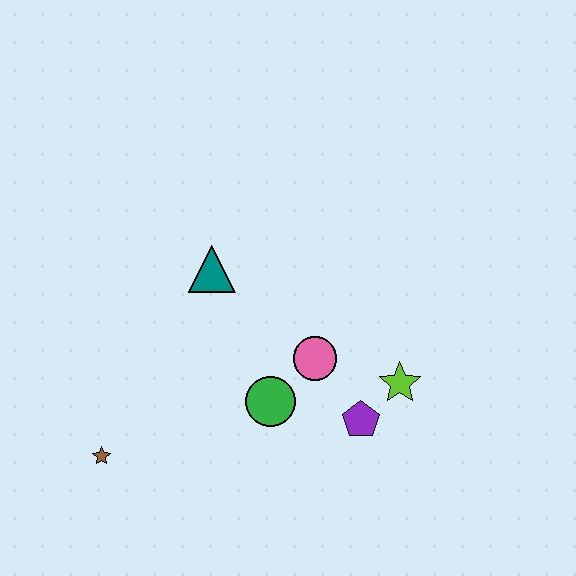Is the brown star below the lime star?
Yes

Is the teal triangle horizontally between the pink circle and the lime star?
No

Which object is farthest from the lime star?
The brown star is farthest from the lime star.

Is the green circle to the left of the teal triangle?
No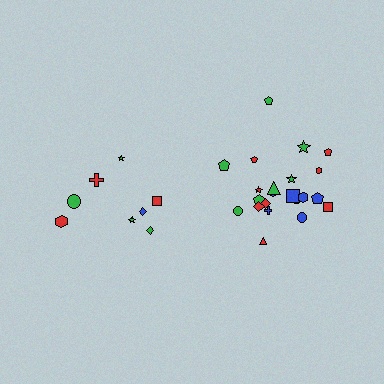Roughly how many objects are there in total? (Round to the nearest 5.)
Roughly 30 objects in total.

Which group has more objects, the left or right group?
The right group.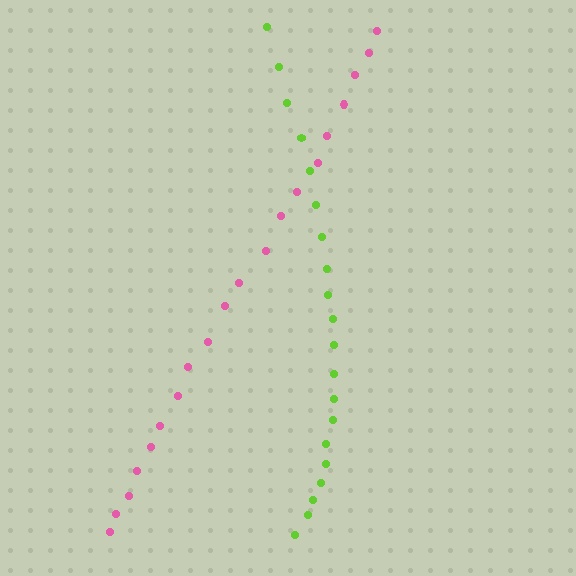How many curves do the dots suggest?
There are 2 distinct paths.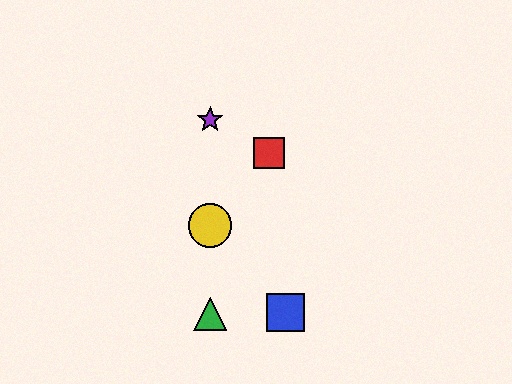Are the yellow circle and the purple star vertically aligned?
Yes, both are at x≈210.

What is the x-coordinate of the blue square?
The blue square is at x≈286.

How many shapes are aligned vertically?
3 shapes (the green triangle, the yellow circle, the purple star) are aligned vertically.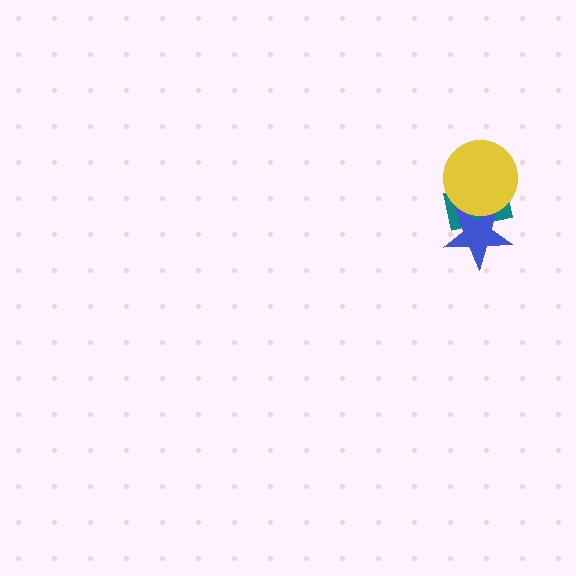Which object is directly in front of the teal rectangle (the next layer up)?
The blue star is directly in front of the teal rectangle.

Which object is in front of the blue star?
The yellow circle is in front of the blue star.